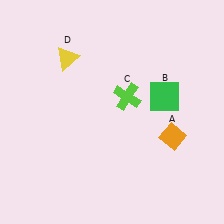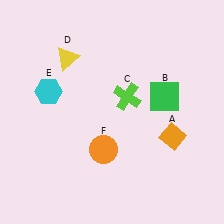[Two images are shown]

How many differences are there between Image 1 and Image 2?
There are 2 differences between the two images.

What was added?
A cyan hexagon (E), an orange circle (F) were added in Image 2.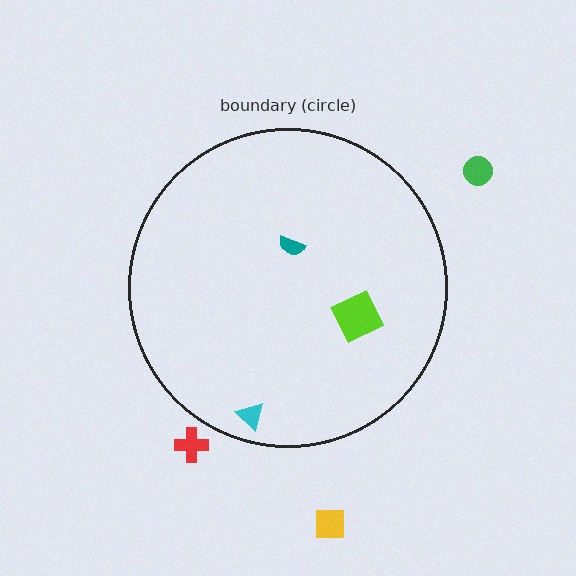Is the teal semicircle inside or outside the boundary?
Inside.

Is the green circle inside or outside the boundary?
Outside.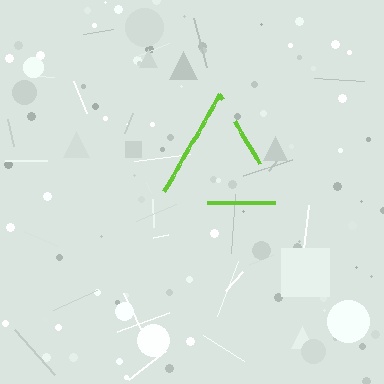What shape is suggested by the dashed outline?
The dashed outline suggests a triangle.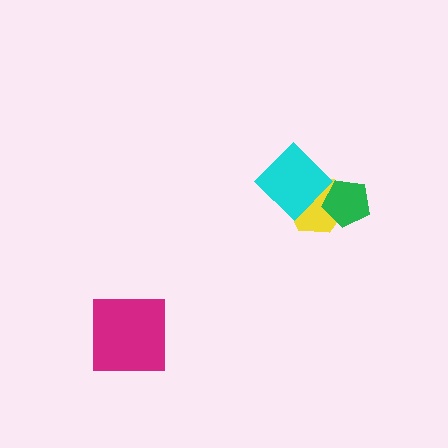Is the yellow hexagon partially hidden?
Yes, it is partially covered by another shape.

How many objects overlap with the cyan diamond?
1 object overlaps with the cyan diamond.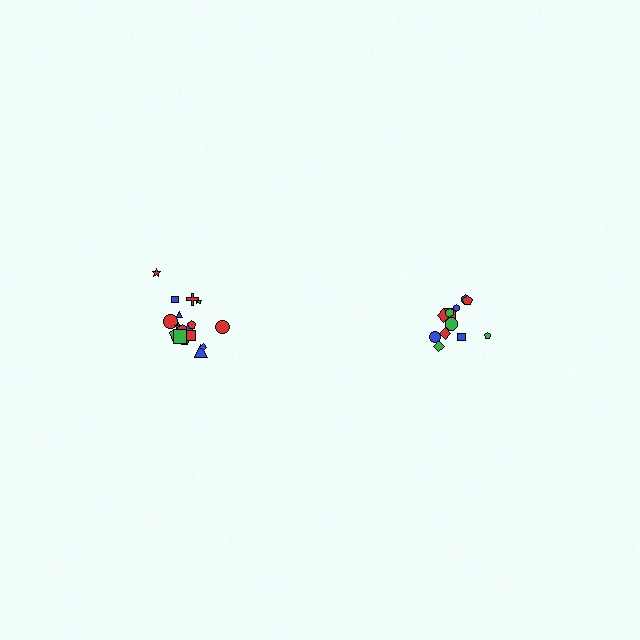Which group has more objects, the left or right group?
The left group.